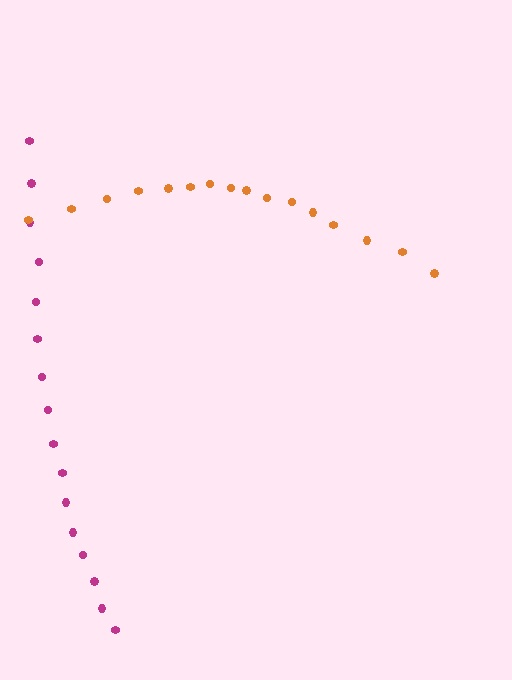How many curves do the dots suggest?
There are 2 distinct paths.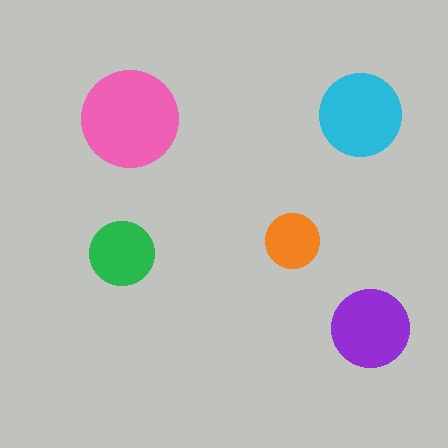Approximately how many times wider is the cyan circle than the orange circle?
About 1.5 times wider.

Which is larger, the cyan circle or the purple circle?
The cyan one.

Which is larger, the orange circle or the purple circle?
The purple one.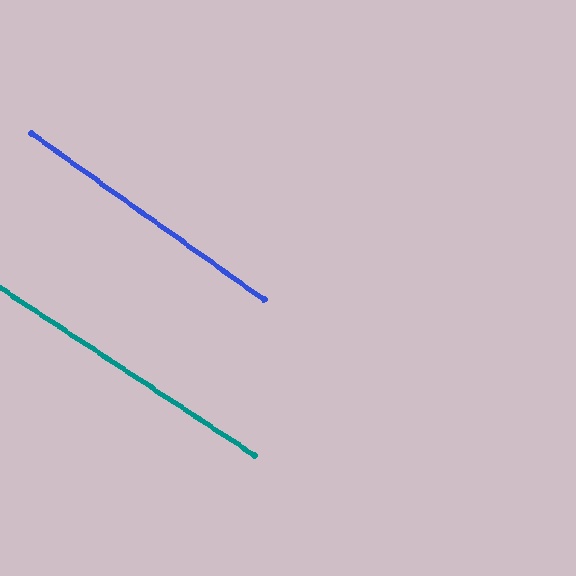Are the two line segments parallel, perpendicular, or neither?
Parallel — their directions differ by only 1.9°.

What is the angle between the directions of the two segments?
Approximately 2 degrees.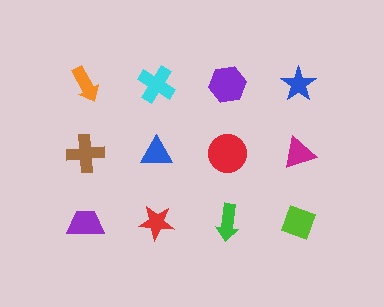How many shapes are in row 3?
4 shapes.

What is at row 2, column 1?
A brown cross.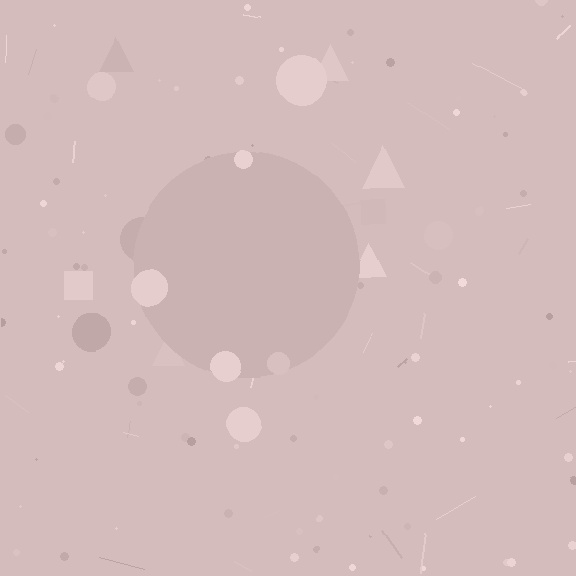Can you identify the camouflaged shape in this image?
The camouflaged shape is a circle.